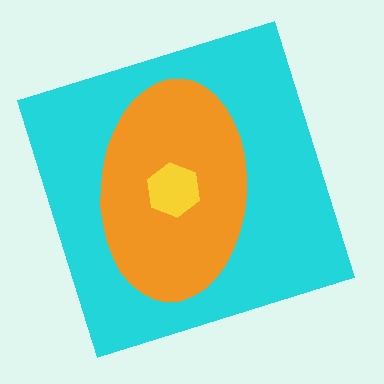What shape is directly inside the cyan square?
The orange ellipse.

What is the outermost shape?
The cyan square.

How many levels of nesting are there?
3.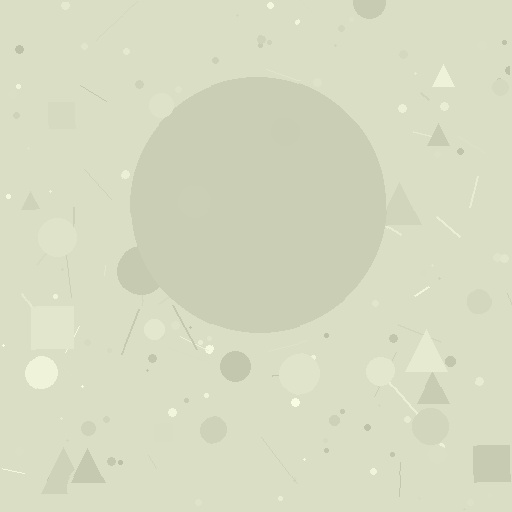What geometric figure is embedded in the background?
A circle is embedded in the background.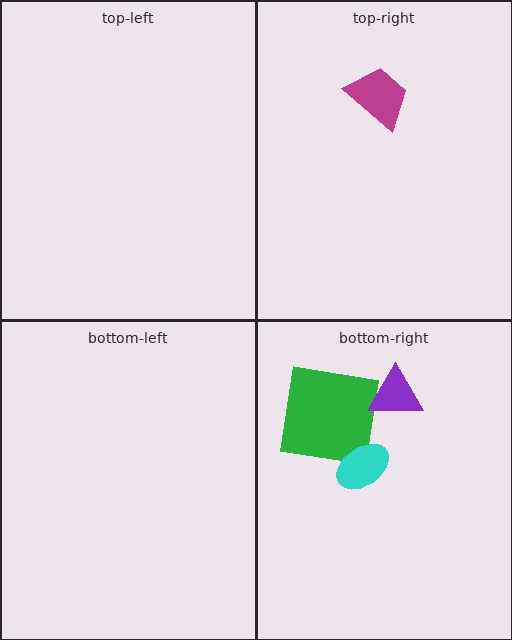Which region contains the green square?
The bottom-right region.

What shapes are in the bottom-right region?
The green square, the purple triangle, the cyan ellipse.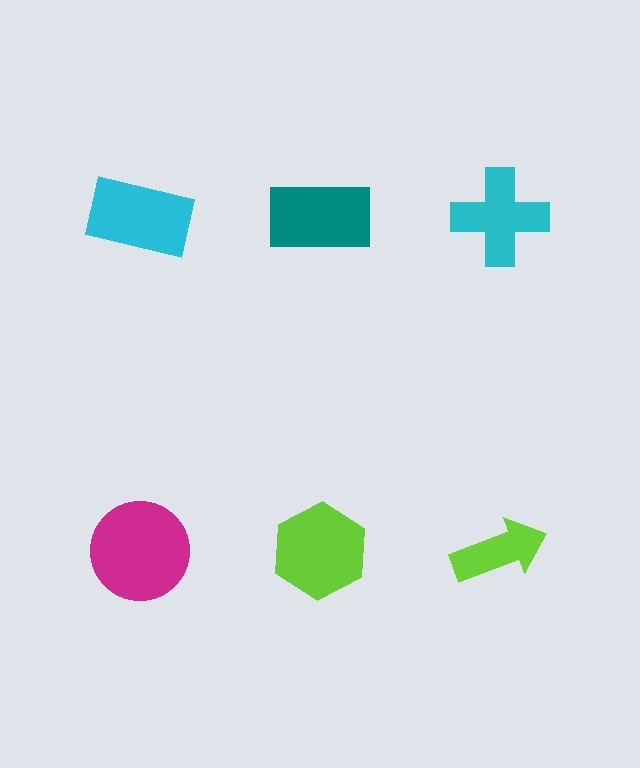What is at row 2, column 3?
A lime arrow.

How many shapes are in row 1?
3 shapes.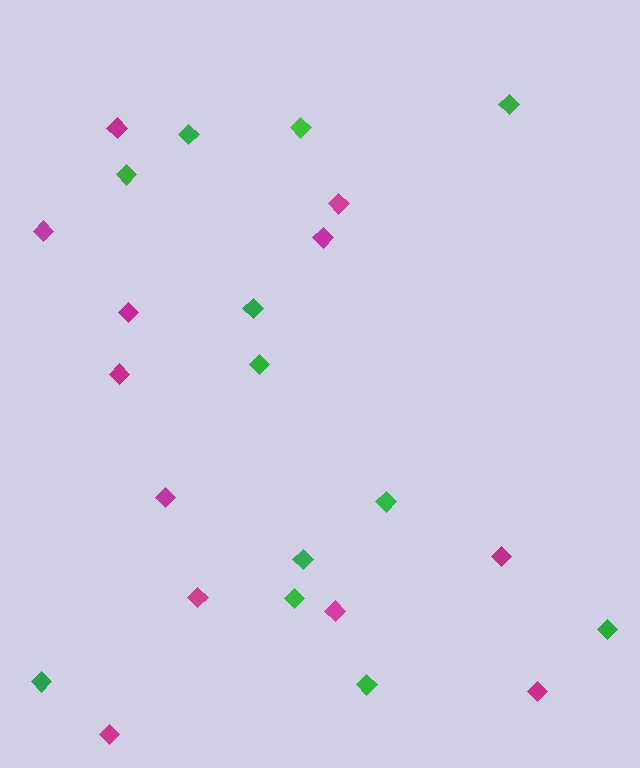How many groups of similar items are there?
There are 2 groups: one group of magenta diamonds (12) and one group of green diamonds (12).